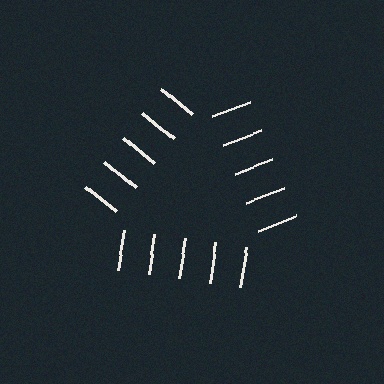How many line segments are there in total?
15 — 5 along each of the 3 edges.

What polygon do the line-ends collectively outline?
An illusory triangle — the line segments terminate on its edges but no continuous stroke is drawn.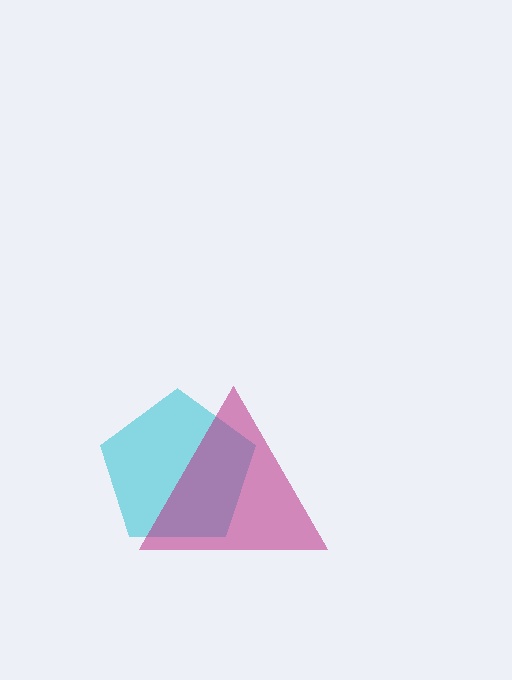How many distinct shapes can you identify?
There are 2 distinct shapes: a cyan pentagon, a magenta triangle.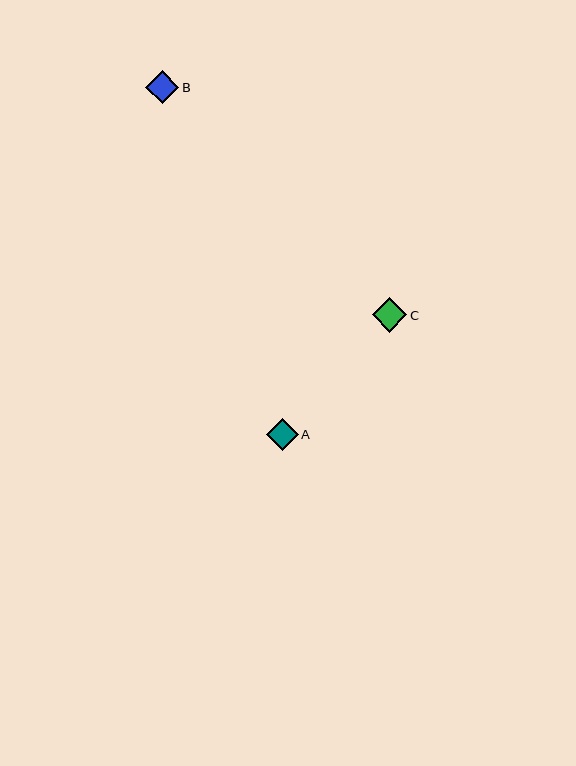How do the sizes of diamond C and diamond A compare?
Diamond C and diamond A are approximately the same size.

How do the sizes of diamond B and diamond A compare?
Diamond B and diamond A are approximately the same size.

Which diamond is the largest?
Diamond C is the largest with a size of approximately 34 pixels.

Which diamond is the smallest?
Diamond A is the smallest with a size of approximately 32 pixels.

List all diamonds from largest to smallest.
From largest to smallest: C, B, A.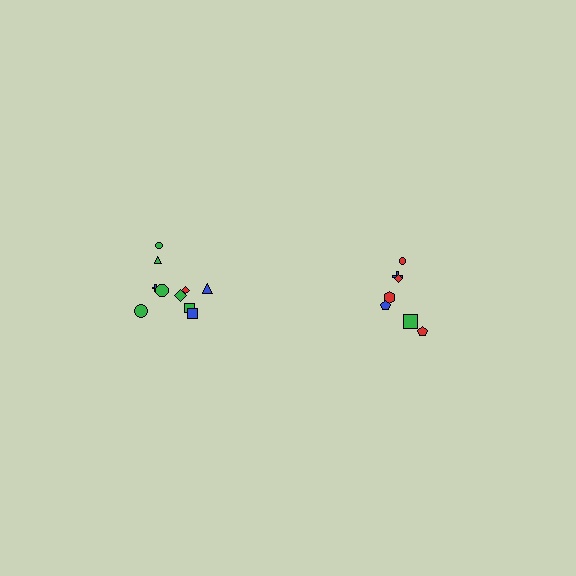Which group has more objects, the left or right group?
The left group.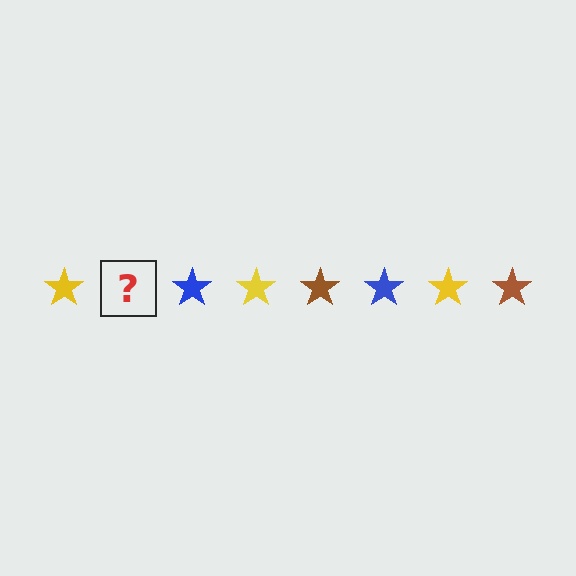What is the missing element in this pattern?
The missing element is a brown star.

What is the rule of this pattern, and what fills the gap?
The rule is that the pattern cycles through yellow, brown, blue stars. The gap should be filled with a brown star.